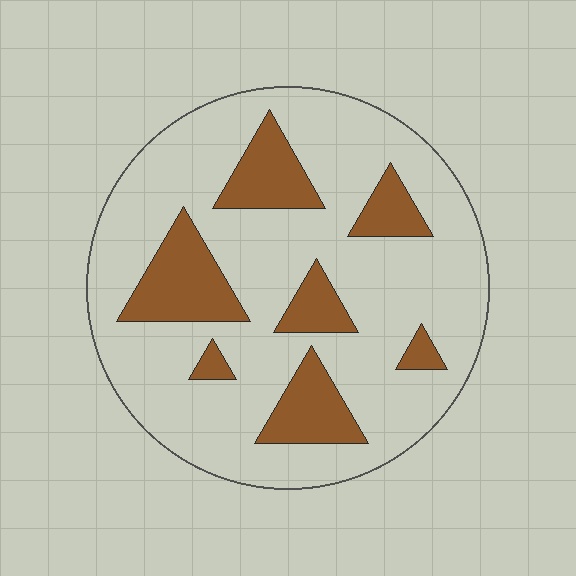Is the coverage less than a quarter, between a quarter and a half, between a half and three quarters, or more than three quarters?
Less than a quarter.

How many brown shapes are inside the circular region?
7.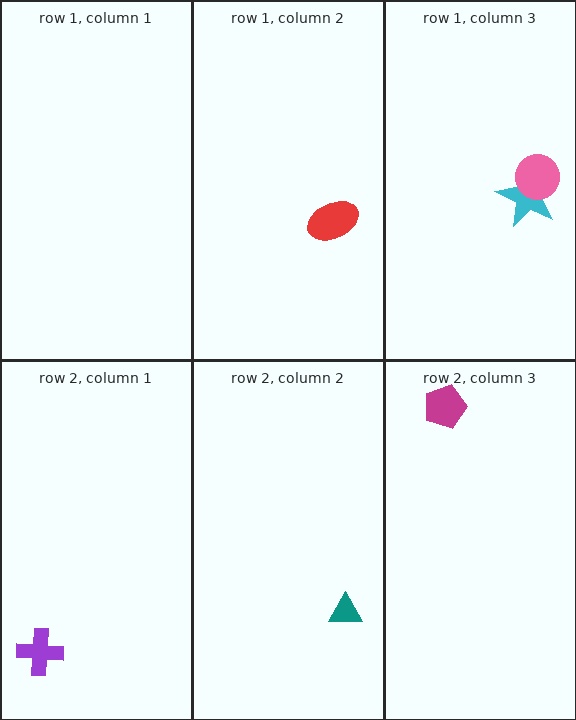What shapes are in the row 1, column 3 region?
The cyan star, the pink circle.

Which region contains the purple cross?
The row 2, column 1 region.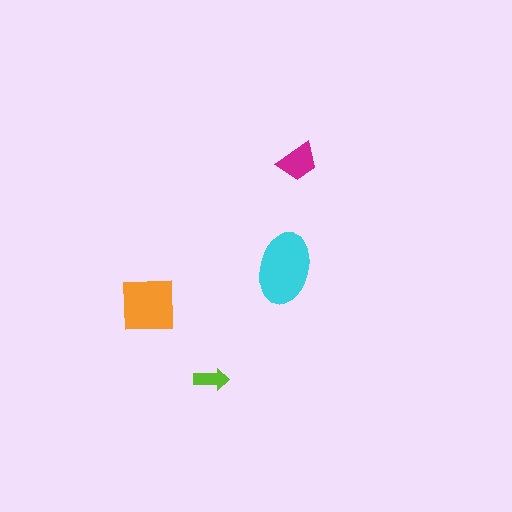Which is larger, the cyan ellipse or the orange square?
The cyan ellipse.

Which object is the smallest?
The lime arrow.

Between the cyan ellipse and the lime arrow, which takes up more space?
The cyan ellipse.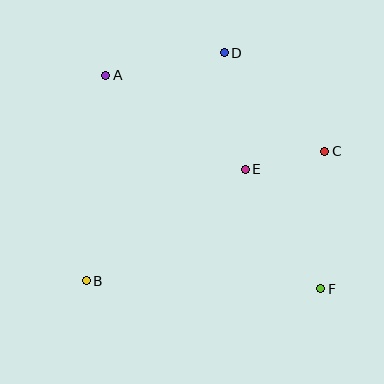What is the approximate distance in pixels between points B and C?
The distance between B and C is approximately 272 pixels.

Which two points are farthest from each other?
Points A and F are farthest from each other.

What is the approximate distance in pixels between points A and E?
The distance between A and E is approximately 168 pixels.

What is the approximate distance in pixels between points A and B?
The distance between A and B is approximately 206 pixels.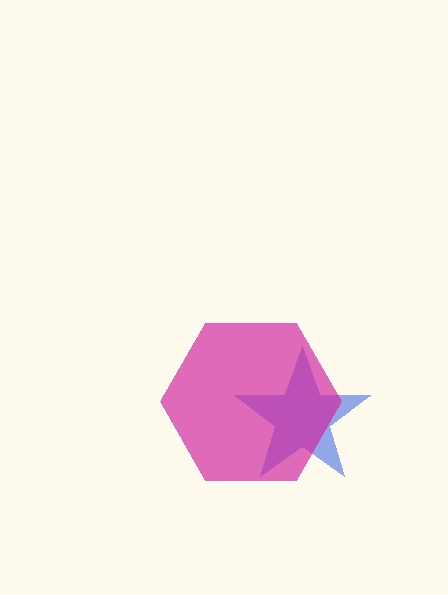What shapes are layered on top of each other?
The layered shapes are: a blue star, a magenta hexagon.